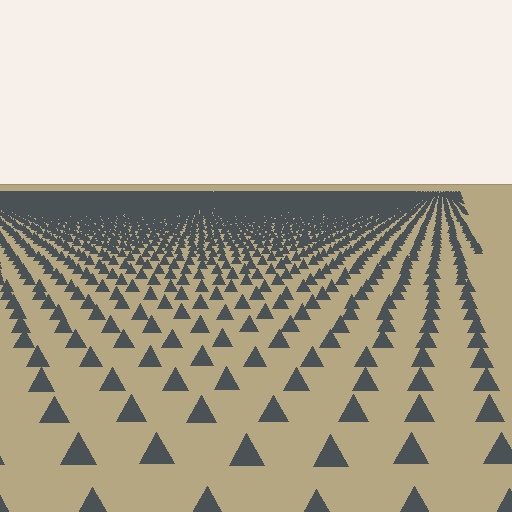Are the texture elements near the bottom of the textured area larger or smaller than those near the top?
Larger. Near the bottom, elements are closer to the viewer and appear at a bigger on-screen size.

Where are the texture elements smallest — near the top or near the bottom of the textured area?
Near the top.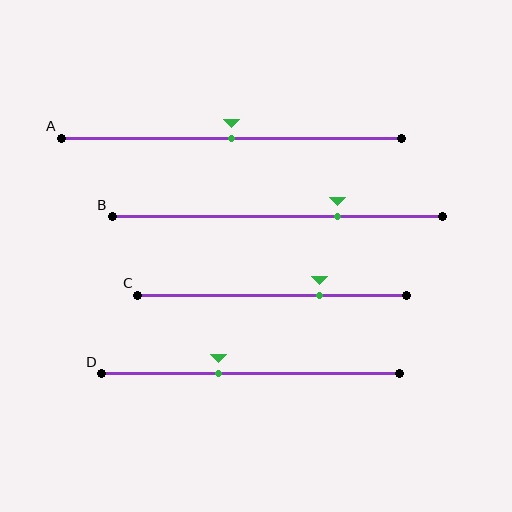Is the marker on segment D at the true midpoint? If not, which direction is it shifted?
No, the marker on segment D is shifted to the left by about 11% of the segment length.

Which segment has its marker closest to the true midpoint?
Segment A has its marker closest to the true midpoint.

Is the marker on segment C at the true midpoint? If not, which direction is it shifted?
No, the marker on segment C is shifted to the right by about 17% of the segment length.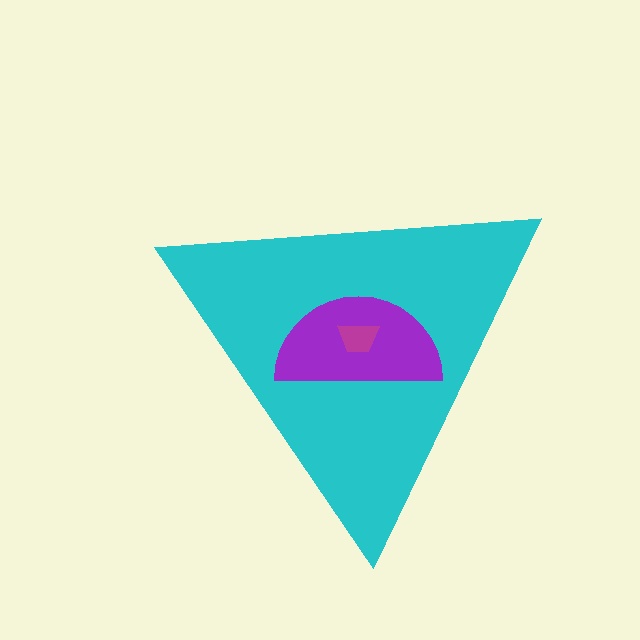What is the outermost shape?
The cyan triangle.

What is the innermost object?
The magenta trapezoid.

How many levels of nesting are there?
3.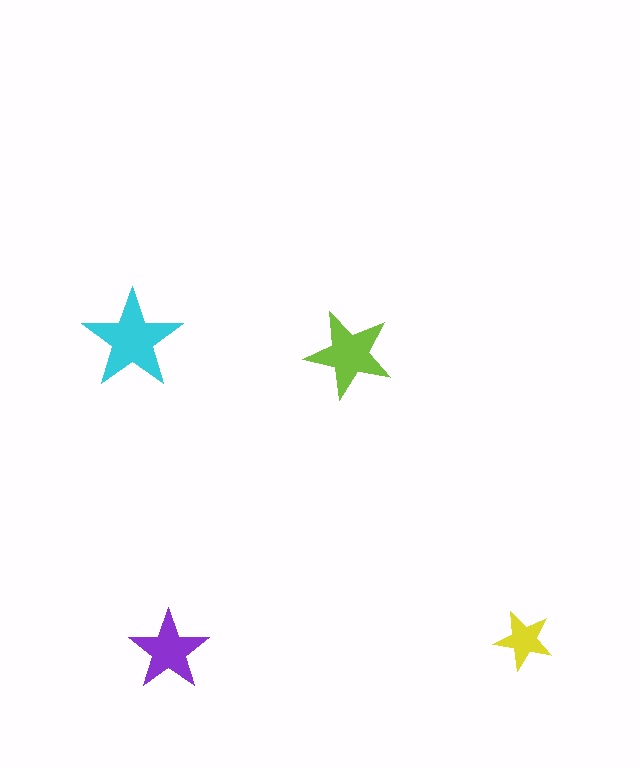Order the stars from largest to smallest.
the cyan one, the lime one, the purple one, the yellow one.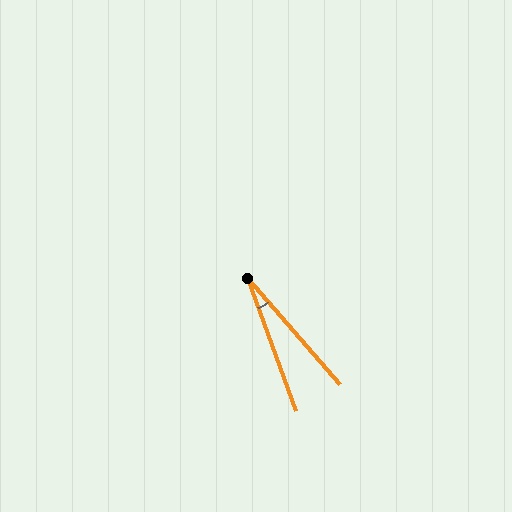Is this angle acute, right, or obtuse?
It is acute.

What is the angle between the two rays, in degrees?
Approximately 21 degrees.